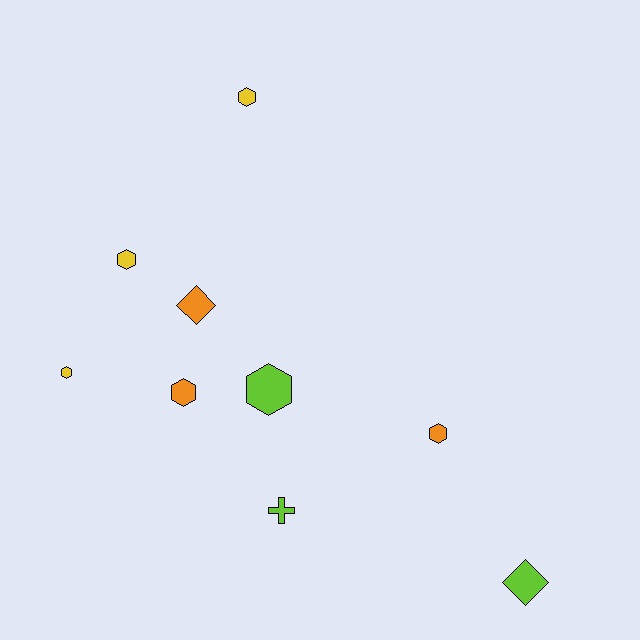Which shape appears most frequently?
Hexagon, with 6 objects.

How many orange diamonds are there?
There is 1 orange diamond.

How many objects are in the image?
There are 9 objects.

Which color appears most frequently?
Orange, with 3 objects.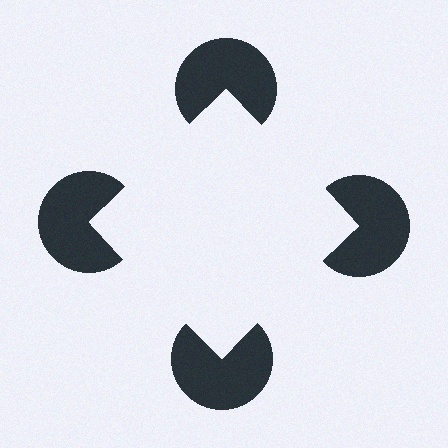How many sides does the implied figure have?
4 sides.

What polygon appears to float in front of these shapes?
An illusory square — its edges are inferred from the aligned wedge cuts in the pac-man discs, not physically drawn.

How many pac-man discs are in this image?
There are 4 — one at each vertex of the illusory square.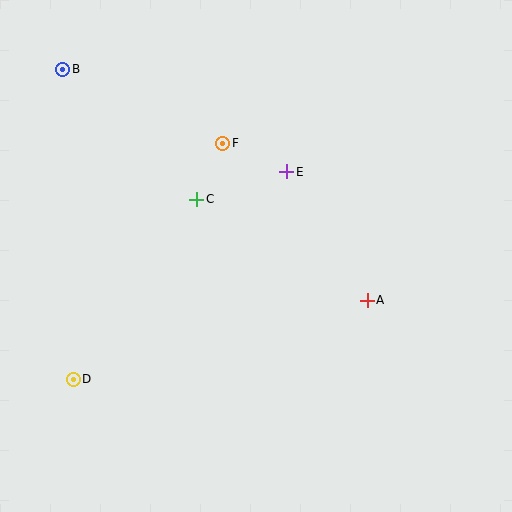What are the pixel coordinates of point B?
Point B is at (63, 69).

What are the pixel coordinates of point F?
Point F is at (223, 143).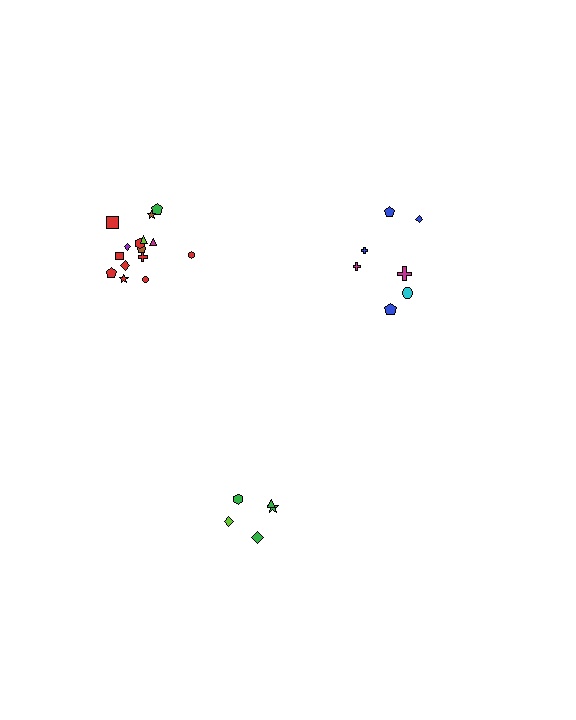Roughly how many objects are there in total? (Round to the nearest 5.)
Roughly 25 objects in total.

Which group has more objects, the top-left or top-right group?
The top-left group.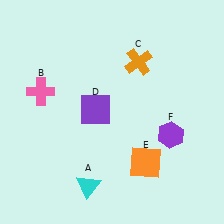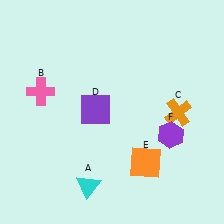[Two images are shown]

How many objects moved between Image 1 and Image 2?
1 object moved between the two images.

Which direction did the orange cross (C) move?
The orange cross (C) moved down.